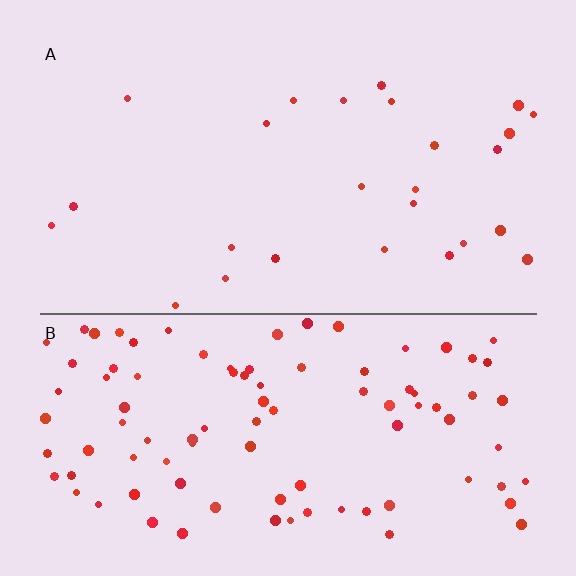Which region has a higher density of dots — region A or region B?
B (the bottom).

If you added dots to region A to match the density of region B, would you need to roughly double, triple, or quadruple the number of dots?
Approximately quadruple.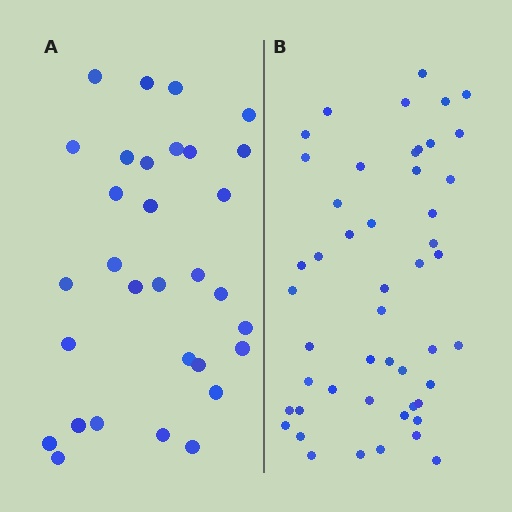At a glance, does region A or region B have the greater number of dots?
Region B (the right region) has more dots.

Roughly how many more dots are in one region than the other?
Region B has approximately 20 more dots than region A.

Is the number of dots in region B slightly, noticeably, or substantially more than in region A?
Region B has substantially more. The ratio is roughly 1.6 to 1.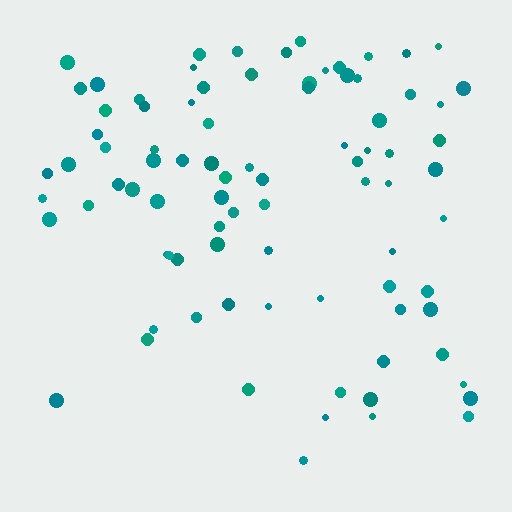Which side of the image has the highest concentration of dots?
The top.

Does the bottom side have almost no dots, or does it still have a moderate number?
Still a moderate number, just noticeably fewer than the top.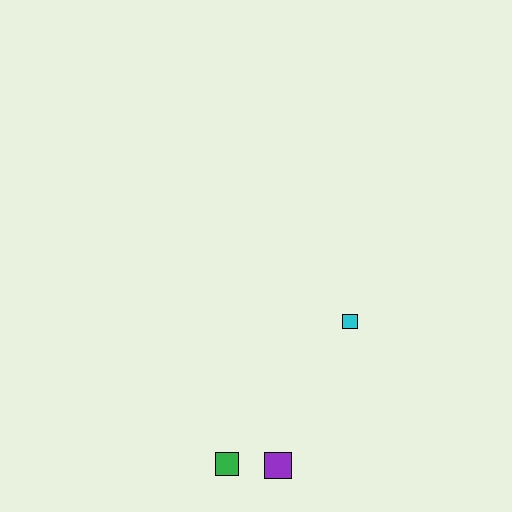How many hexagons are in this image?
There are no hexagons.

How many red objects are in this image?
There are no red objects.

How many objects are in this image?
There are 3 objects.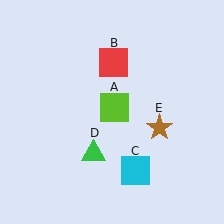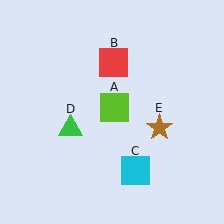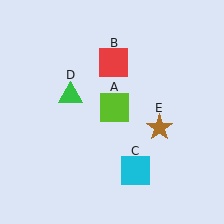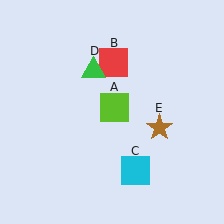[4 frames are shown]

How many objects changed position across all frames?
1 object changed position: green triangle (object D).